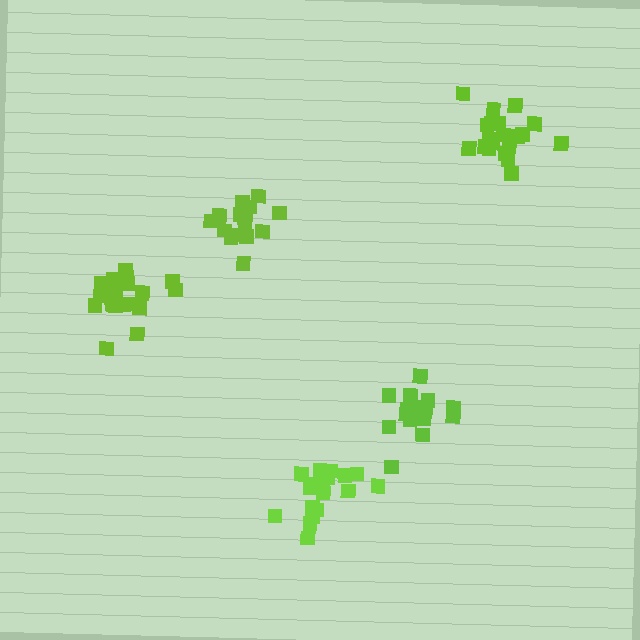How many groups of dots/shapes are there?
There are 5 groups.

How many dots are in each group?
Group 1: 20 dots, Group 2: 18 dots, Group 3: 15 dots, Group 4: 15 dots, Group 5: 19 dots (87 total).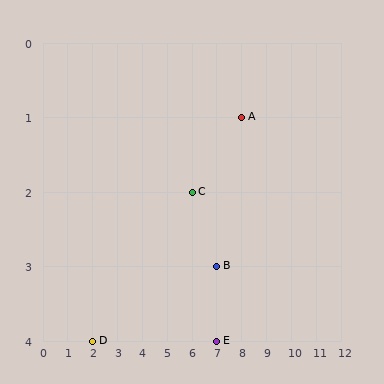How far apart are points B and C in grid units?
Points B and C are 1 column and 1 row apart (about 1.4 grid units diagonally).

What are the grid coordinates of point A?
Point A is at grid coordinates (8, 1).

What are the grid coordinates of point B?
Point B is at grid coordinates (7, 3).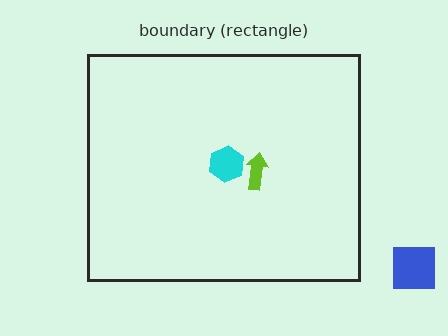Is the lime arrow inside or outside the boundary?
Inside.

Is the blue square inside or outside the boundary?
Outside.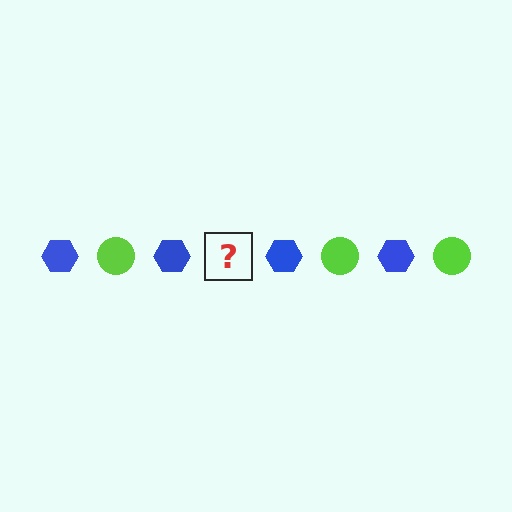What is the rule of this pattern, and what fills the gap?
The rule is that the pattern alternates between blue hexagon and lime circle. The gap should be filled with a lime circle.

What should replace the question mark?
The question mark should be replaced with a lime circle.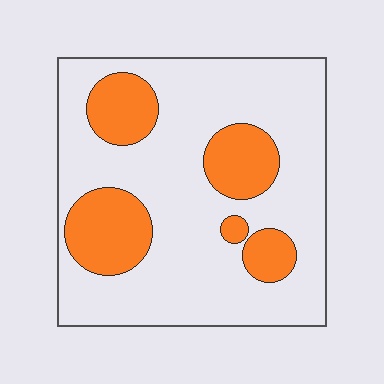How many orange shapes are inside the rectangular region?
5.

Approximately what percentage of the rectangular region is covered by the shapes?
Approximately 25%.